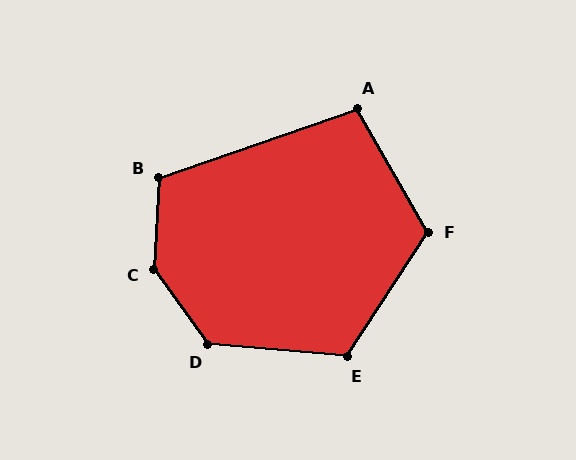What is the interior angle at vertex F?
Approximately 117 degrees (obtuse).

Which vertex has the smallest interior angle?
A, at approximately 100 degrees.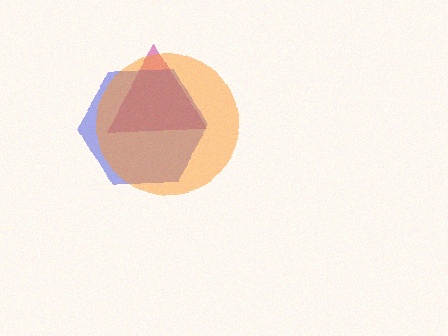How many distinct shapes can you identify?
There are 3 distinct shapes: a magenta triangle, a blue hexagon, an orange circle.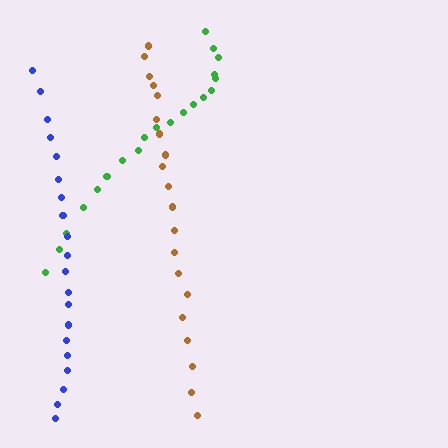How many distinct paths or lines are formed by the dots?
There are 3 distinct paths.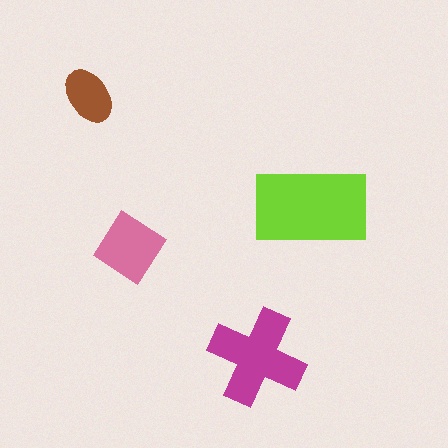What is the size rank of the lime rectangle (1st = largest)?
1st.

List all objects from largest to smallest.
The lime rectangle, the magenta cross, the pink diamond, the brown ellipse.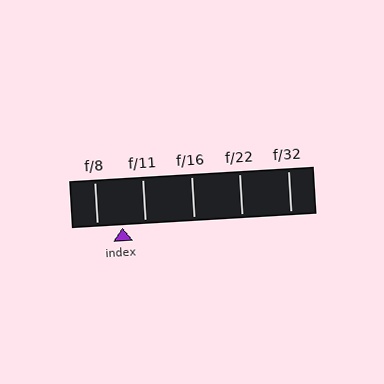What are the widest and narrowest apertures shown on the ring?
The widest aperture shown is f/8 and the narrowest is f/32.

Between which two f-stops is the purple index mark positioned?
The index mark is between f/8 and f/11.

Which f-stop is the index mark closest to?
The index mark is closest to f/11.